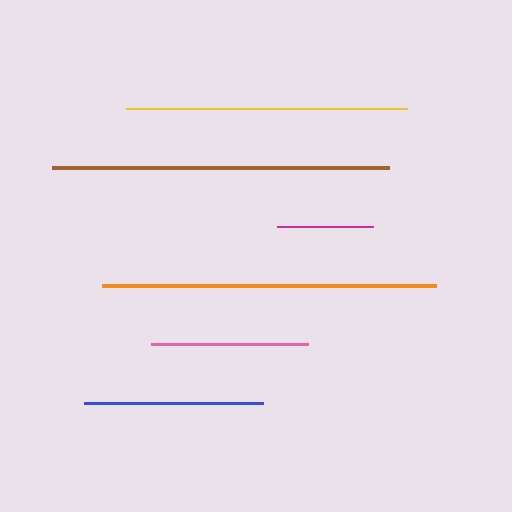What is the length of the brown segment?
The brown segment is approximately 337 pixels long.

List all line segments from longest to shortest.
From longest to shortest: brown, orange, yellow, blue, pink, magenta.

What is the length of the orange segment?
The orange segment is approximately 334 pixels long.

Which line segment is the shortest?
The magenta line is the shortest at approximately 96 pixels.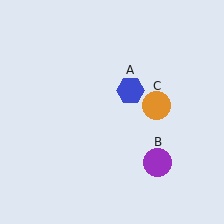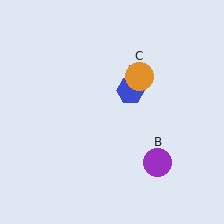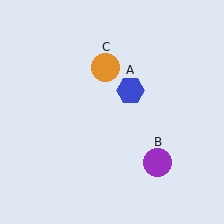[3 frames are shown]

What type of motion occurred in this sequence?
The orange circle (object C) rotated counterclockwise around the center of the scene.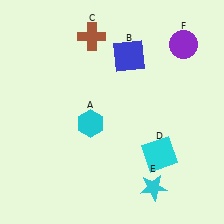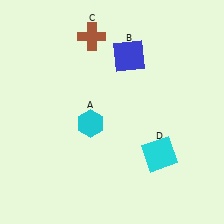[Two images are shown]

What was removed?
The purple circle (F), the cyan star (E) were removed in Image 2.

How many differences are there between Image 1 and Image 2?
There are 2 differences between the two images.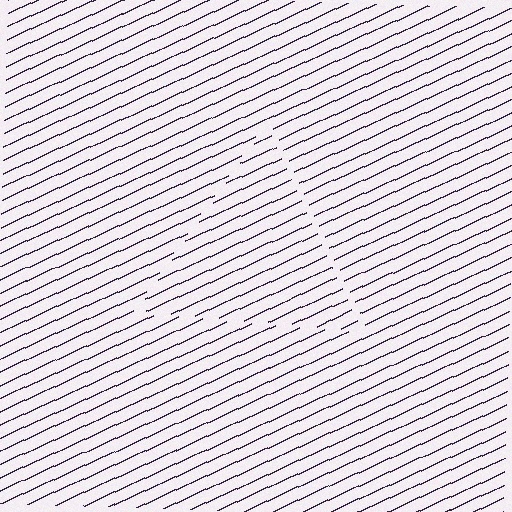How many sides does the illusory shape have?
3 sides — the line-ends trace a triangle.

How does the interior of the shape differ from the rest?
The interior of the shape contains the same grating, shifted by half a period — the contour is defined by the phase discontinuity where line-ends from the inner and outer gratings abut.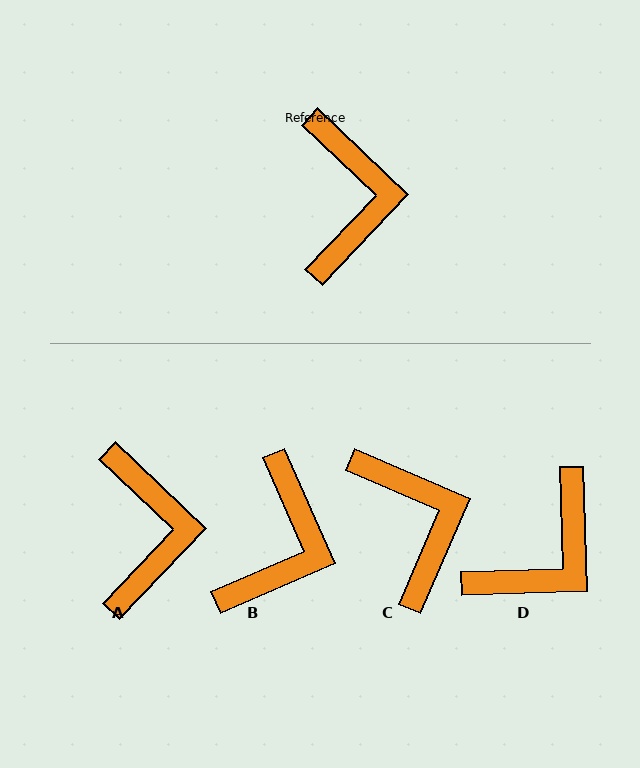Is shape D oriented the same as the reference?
No, it is off by about 44 degrees.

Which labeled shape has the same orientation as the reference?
A.